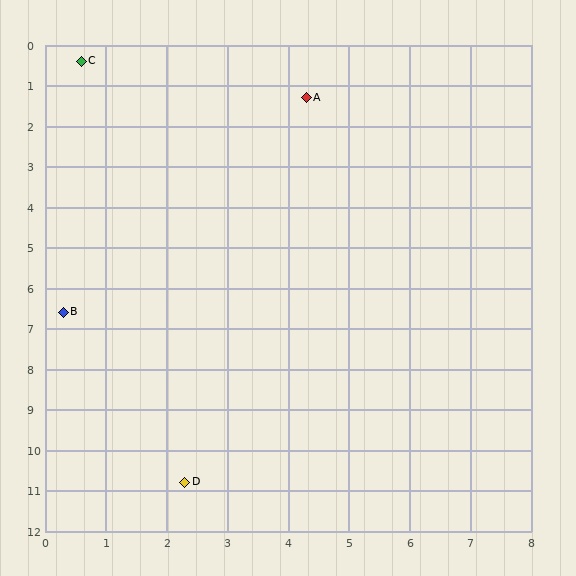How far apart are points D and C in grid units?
Points D and C are about 10.5 grid units apart.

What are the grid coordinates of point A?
Point A is at approximately (4.3, 1.3).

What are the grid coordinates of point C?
Point C is at approximately (0.6, 0.4).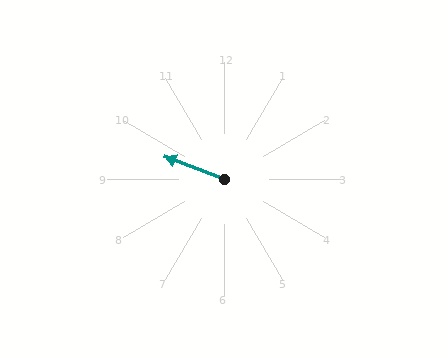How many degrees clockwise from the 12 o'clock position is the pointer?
Approximately 290 degrees.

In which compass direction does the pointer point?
West.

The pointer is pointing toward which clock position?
Roughly 10 o'clock.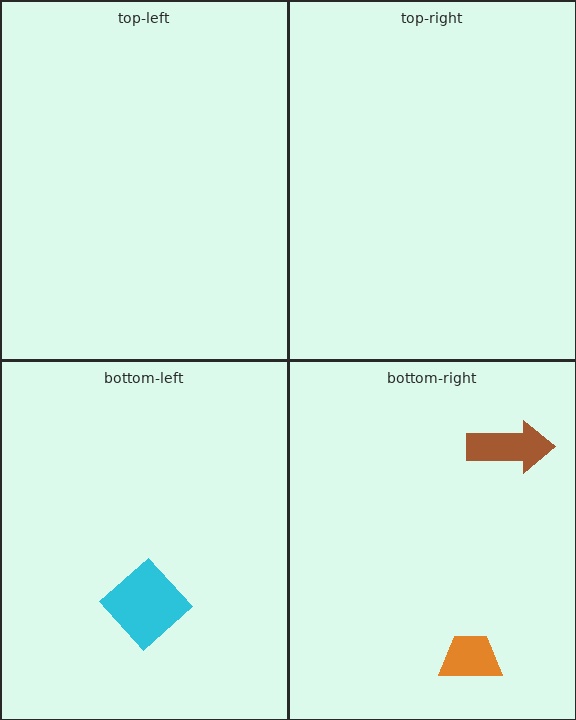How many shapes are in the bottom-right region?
2.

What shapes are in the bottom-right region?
The brown arrow, the orange trapezoid.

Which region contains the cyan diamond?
The bottom-left region.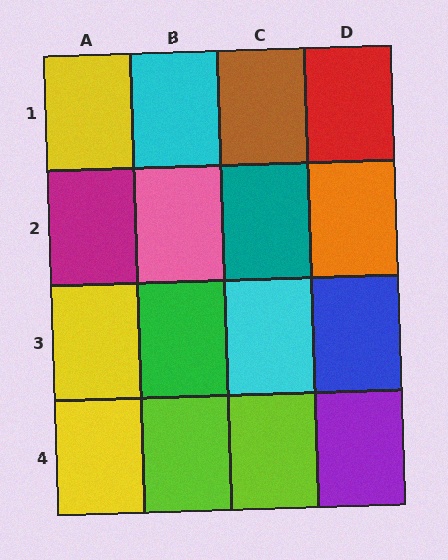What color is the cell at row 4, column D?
Purple.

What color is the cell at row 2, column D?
Orange.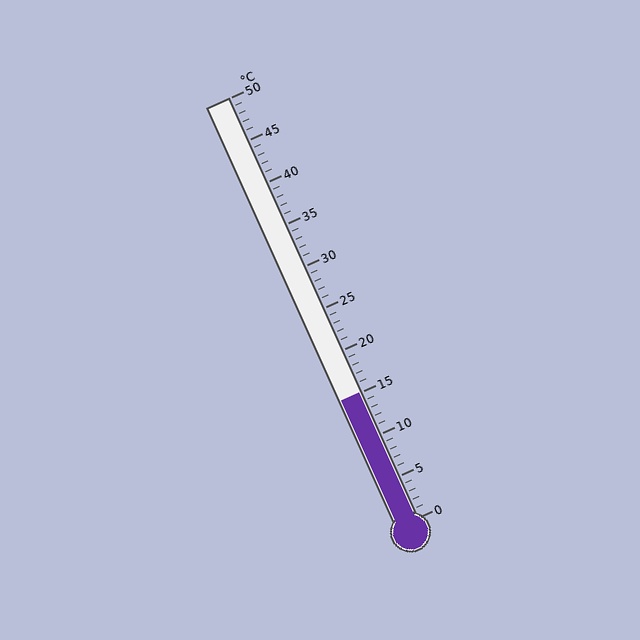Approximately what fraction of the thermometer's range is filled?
The thermometer is filled to approximately 30% of its range.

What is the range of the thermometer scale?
The thermometer scale ranges from 0°C to 50°C.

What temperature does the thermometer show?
The thermometer shows approximately 15°C.